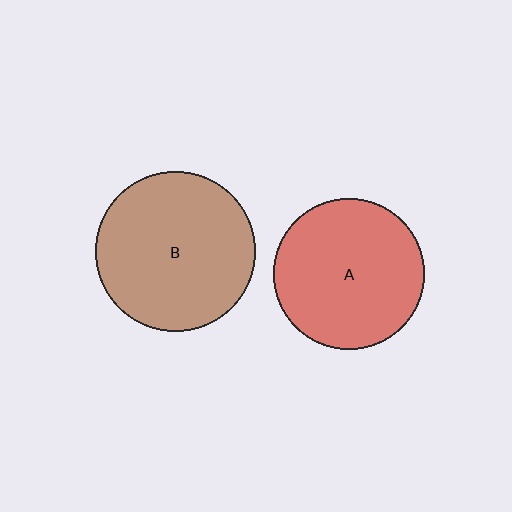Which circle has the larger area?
Circle B (brown).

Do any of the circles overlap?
No, none of the circles overlap.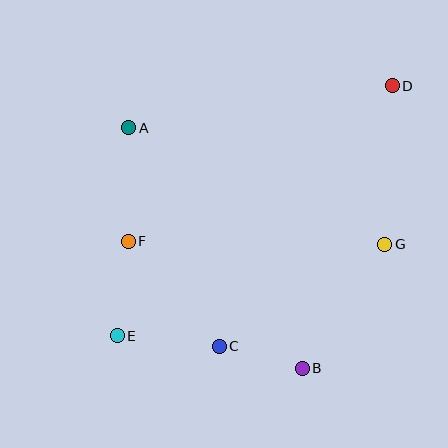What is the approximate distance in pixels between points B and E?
The distance between B and E is approximately 188 pixels.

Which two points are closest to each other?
Points B and C are closest to each other.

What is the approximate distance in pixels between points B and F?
The distance between B and F is approximately 216 pixels.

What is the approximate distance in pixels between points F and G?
The distance between F and G is approximately 257 pixels.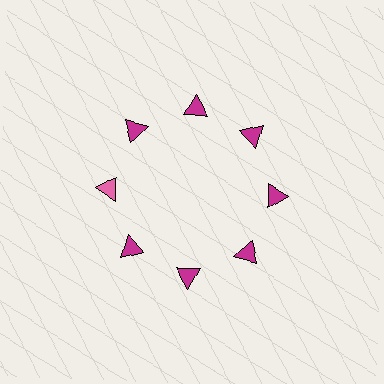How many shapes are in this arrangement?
There are 8 shapes arranged in a ring pattern.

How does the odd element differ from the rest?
It has a different color: pink instead of magenta.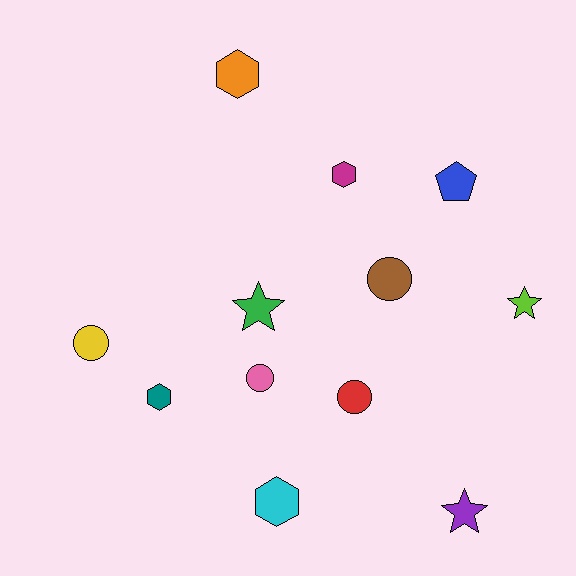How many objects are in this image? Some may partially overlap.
There are 12 objects.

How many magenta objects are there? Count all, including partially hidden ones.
There is 1 magenta object.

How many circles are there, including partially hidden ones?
There are 4 circles.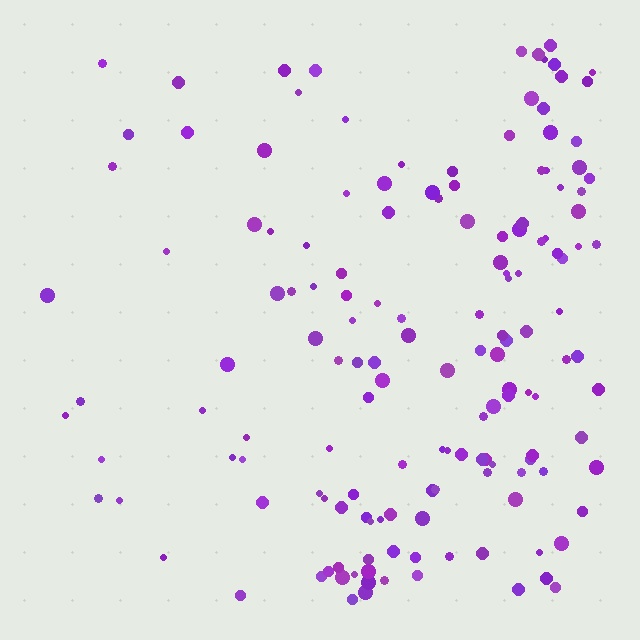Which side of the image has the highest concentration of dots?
The right.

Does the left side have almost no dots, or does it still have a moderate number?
Still a moderate number, just noticeably fewer than the right.